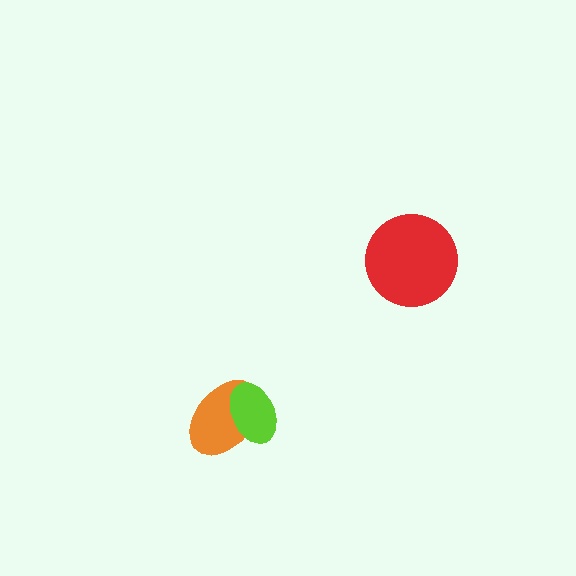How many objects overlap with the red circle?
0 objects overlap with the red circle.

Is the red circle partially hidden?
No, no other shape covers it.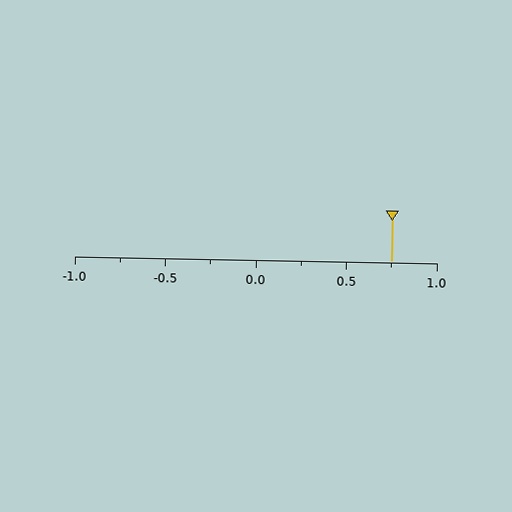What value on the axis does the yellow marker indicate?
The marker indicates approximately 0.75.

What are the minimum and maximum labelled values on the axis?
The axis runs from -1.0 to 1.0.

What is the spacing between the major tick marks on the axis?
The major ticks are spaced 0.5 apart.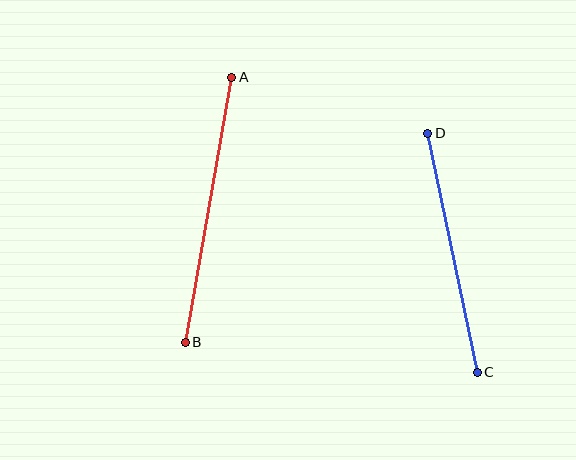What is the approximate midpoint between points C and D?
The midpoint is at approximately (452, 253) pixels.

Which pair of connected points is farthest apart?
Points A and B are farthest apart.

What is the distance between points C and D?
The distance is approximately 244 pixels.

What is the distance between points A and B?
The distance is approximately 269 pixels.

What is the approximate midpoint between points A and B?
The midpoint is at approximately (208, 210) pixels.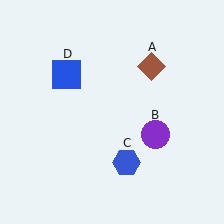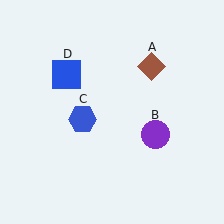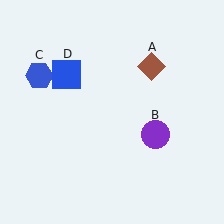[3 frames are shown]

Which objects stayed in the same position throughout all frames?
Brown diamond (object A) and purple circle (object B) and blue square (object D) remained stationary.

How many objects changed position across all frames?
1 object changed position: blue hexagon (object C).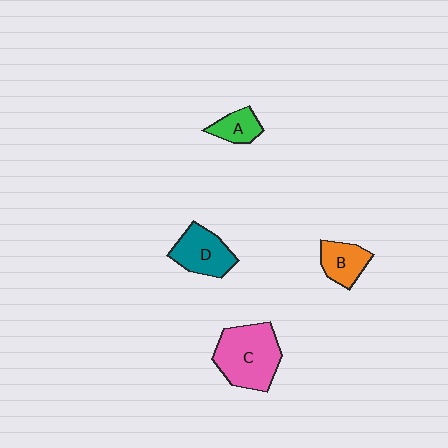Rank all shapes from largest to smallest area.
From largest to smallest: C (pink), D (teal), B (orange), A (green).